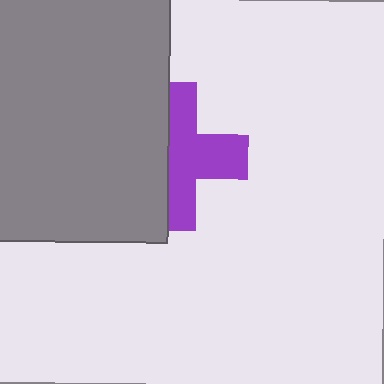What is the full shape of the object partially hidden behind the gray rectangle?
The partially hidden object is a purple cross.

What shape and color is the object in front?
The object in front is a gray rectangle.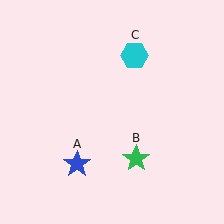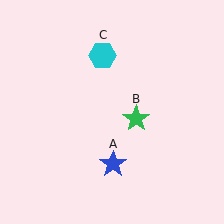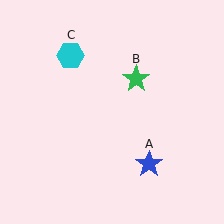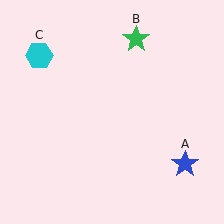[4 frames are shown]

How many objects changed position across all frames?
3 objects changed position: blue star (object A), green star (object B), cyan hexagon (object C).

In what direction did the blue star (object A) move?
The blue star (object A) moved right.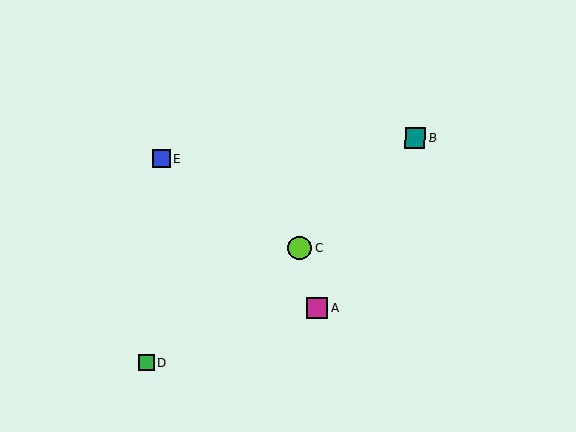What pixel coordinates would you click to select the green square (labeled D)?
Click at (146, 363) to select the green square D.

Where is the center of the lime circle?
The center of the lime circle is at (300, 248).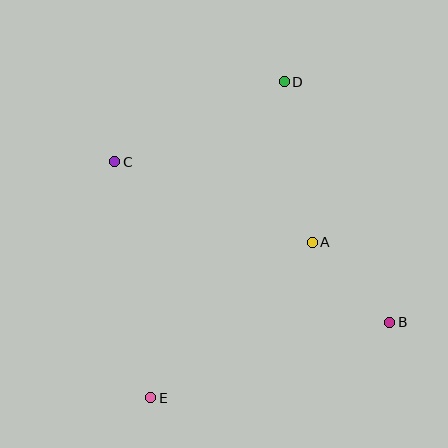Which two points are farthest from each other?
Points D and E are farthest from each other.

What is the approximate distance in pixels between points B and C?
The distance between B and C is approximately 319 pixels.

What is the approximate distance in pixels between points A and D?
The distance between A and D is approximately 163 pixels.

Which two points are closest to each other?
Points A and B are closest to each other.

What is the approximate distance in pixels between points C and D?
The distance between C and D is approximately 188 pixels.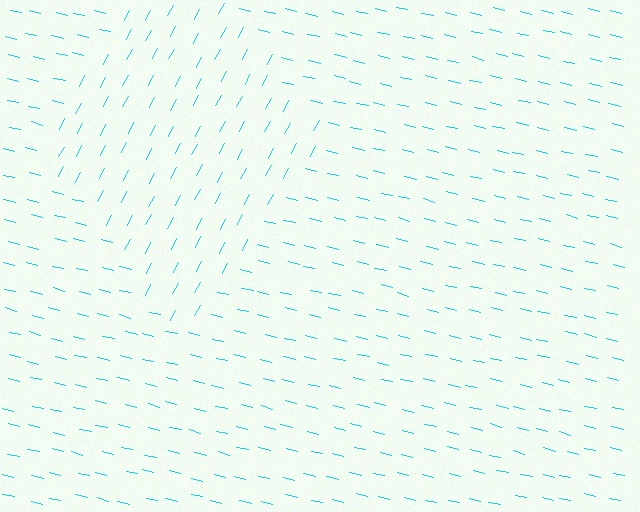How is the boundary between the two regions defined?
The boundary is defined purely by a change in line orientation (approximately 76 degrees difference). All lines are the same color and thickness.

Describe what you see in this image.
The image is filled with small cyan line segments. A diamond region in the image has lines oriented differently from the surrounding lines, creating a visible texture boundary.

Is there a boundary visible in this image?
Yes, there is a texture boundary formed by a change in line orientation.